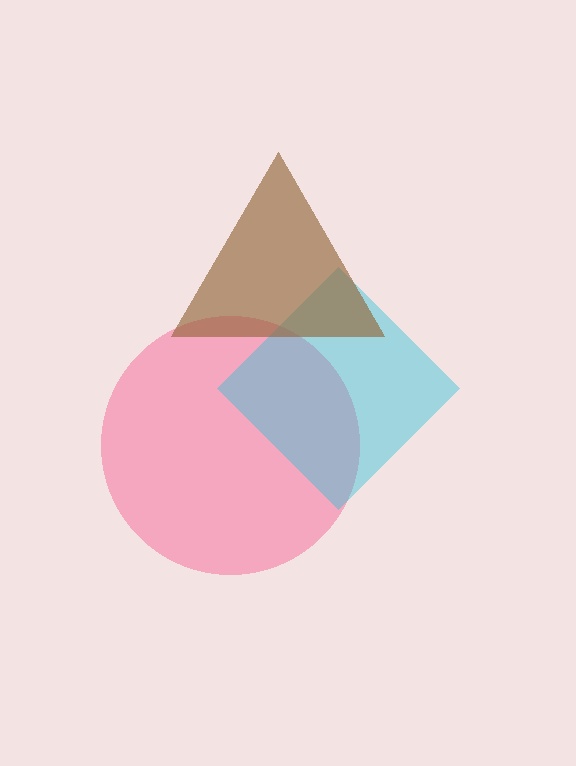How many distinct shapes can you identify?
There are 3 distinct shapes: a pink circle, a cyan diamond, a brown triangle.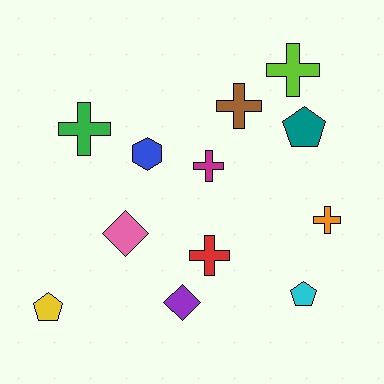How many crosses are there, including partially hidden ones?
There are 6 crosses.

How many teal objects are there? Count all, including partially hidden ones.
There is 1 teal object.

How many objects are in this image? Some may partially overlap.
There are 12 objects.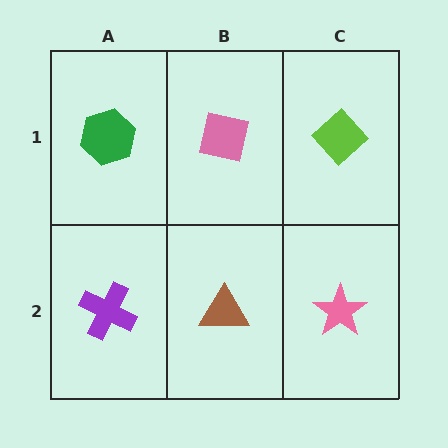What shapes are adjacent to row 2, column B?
A pink square (row 1, column B), a purple cross (row 2, column A), a pink star (row 2, column C).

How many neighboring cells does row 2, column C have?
2.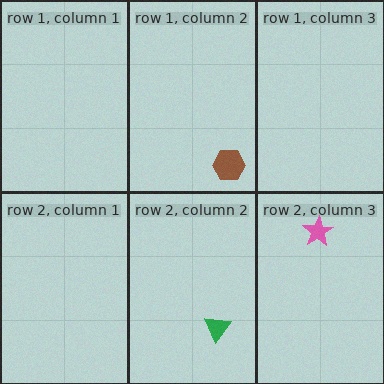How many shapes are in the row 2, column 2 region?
1.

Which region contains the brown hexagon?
The row 1, column 2 region.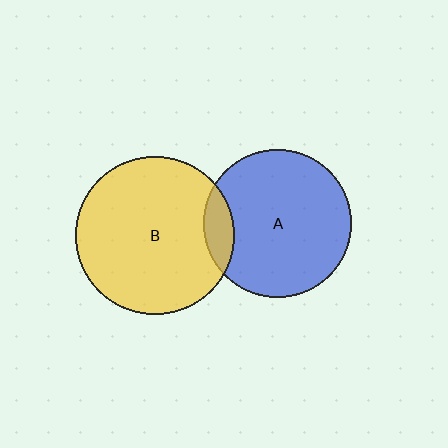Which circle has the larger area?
Circle B (yellow).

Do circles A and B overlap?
Yes.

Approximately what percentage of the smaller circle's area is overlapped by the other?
Approximately 10%.